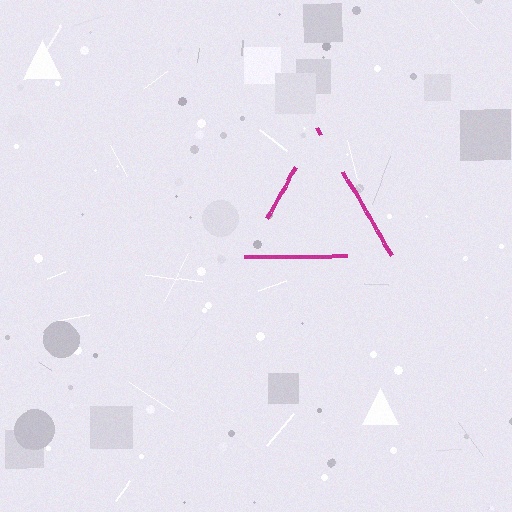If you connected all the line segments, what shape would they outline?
They would outline a triangle.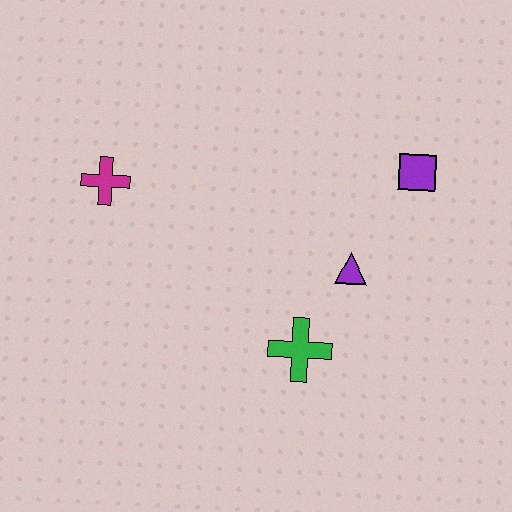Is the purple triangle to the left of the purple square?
Yes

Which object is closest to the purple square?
The purple triangle is closest to the purple square.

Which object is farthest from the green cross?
The magenta cross is farthest from the green cross.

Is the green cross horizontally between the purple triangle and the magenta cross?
Yes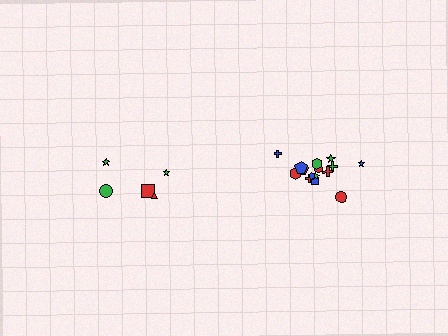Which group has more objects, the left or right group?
The right group.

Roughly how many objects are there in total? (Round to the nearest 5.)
Roughly 20 objects in total.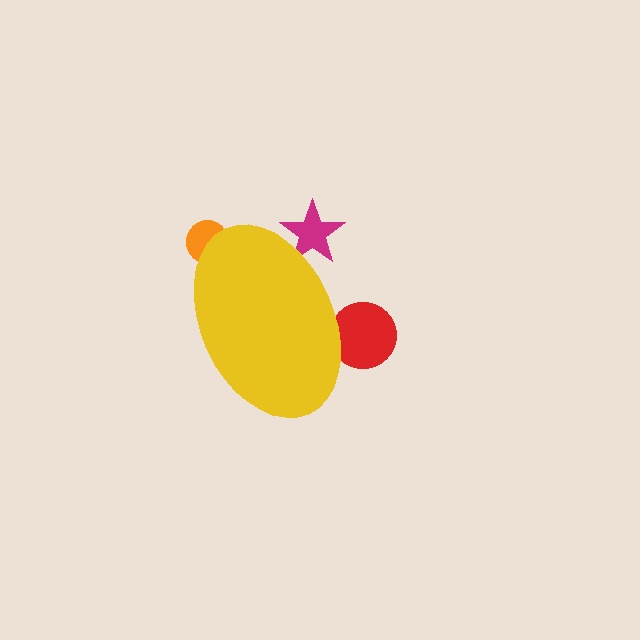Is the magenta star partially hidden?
Yes, the magenta star is partially hidden behind the yellow ellipse.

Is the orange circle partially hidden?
Yes, the orange circle is partially hidden behind the yellow ellipse.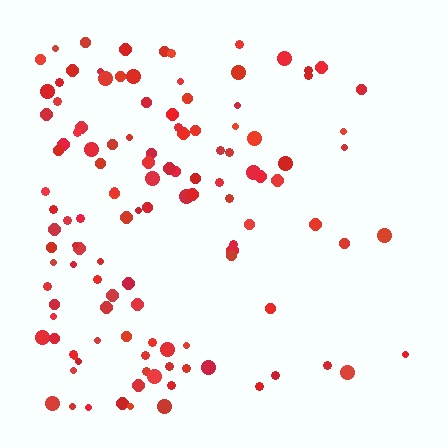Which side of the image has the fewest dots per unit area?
The right.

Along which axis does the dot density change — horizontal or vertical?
Horizontal.